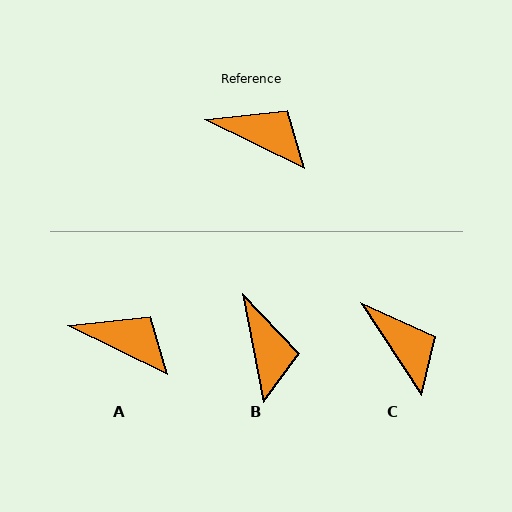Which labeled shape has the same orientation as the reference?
A.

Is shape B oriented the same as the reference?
No, it is off by about 53 degrees.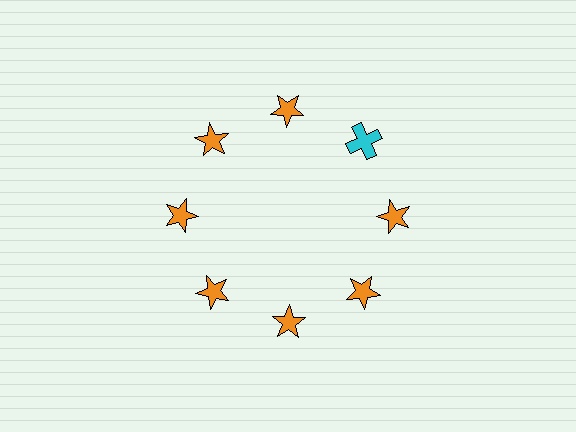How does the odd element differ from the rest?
It differs in both color (cyan instead of orange) and shape (cross instead of star).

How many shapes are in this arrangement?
There are 8 shapes arranged in a ring pattern.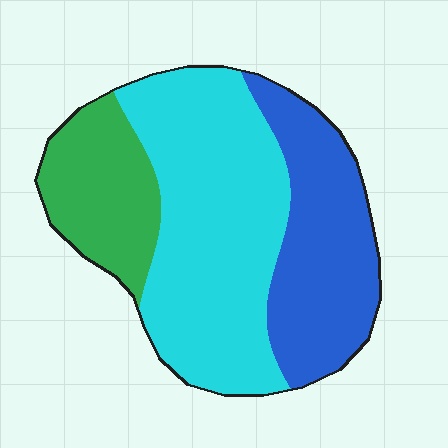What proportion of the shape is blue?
Blue takes up about one third (1/3) of the shape.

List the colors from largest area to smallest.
From largest to smallest: cyan, blue, green.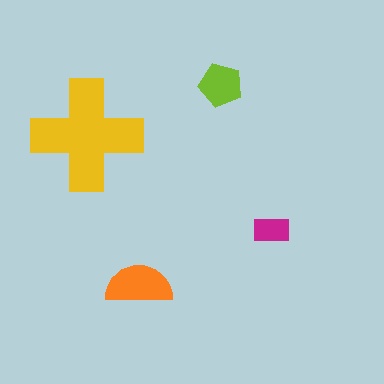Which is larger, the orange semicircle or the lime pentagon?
The orange semicircle.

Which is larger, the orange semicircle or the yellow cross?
The yellow cross.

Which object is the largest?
The yellow cross.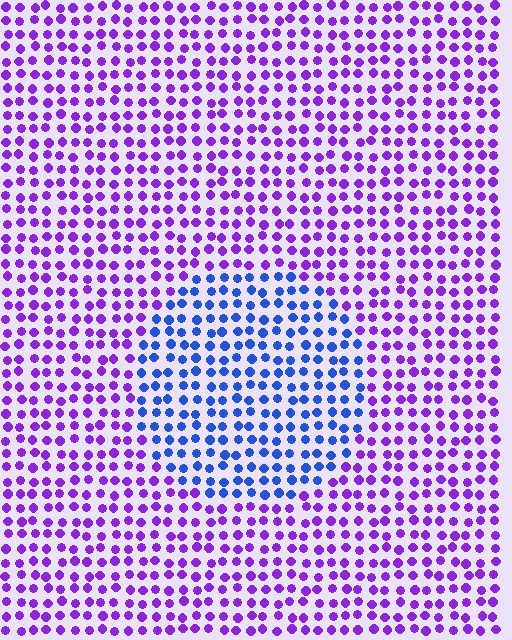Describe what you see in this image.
The image is filled with small purple elements in a uniform arrangement. A circle-shaped region is visible where the elements are tinted to a slightly different hue, forming a subtle color boundary.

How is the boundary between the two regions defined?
The boundary is defined purely by a slight shift in hue (about 50 degrees). Spacing, size, and orientation are identical on both sides.